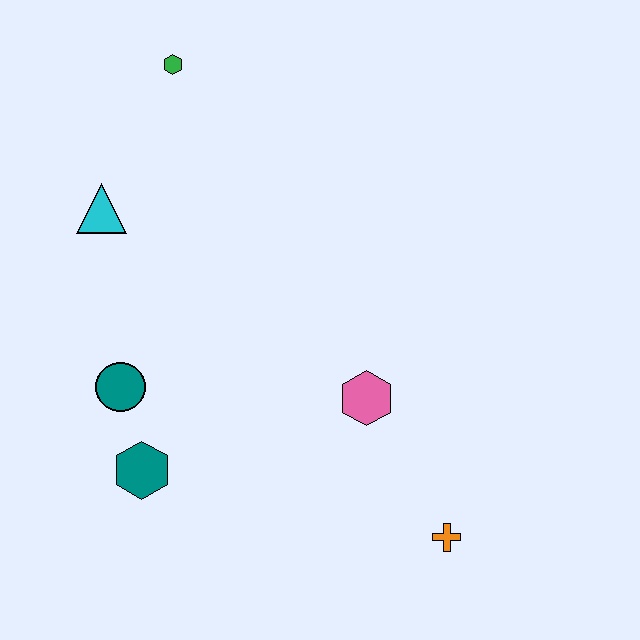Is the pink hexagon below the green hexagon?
Yes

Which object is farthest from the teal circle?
The orange cross is farthest from the teal circle.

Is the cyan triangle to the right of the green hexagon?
No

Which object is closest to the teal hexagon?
The teal circle is closest to the teal hexagon.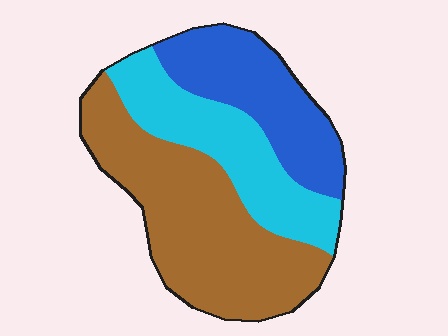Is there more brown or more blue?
Brown.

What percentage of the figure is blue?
Blue takes up about one quarter (1/4) of the figure.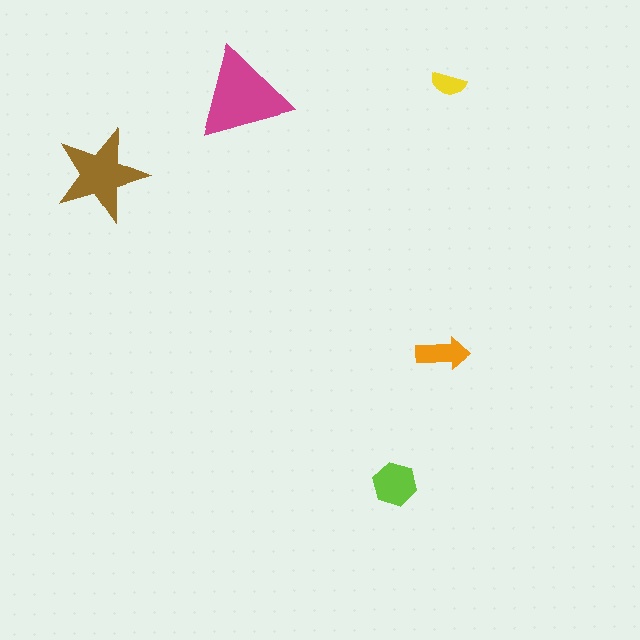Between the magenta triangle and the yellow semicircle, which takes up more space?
The magenta triangle.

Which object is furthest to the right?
The yellow semicircle is rightmost.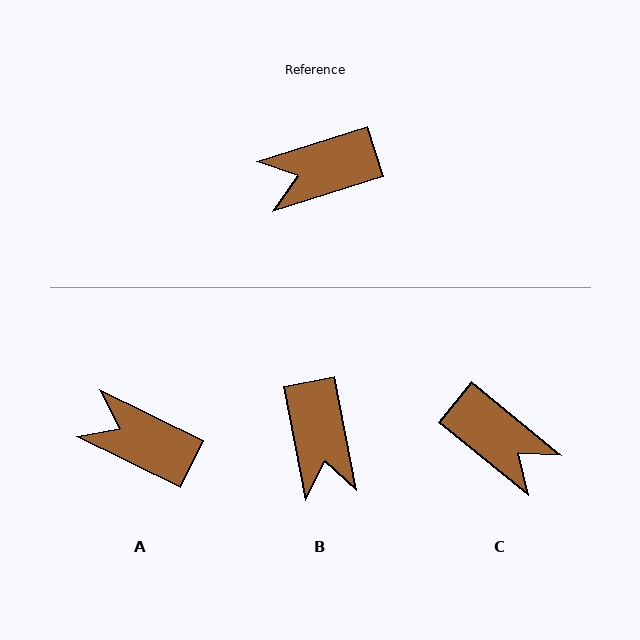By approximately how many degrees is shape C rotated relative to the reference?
Approximately 123 degrees counter-clockwise.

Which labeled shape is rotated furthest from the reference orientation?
C, about 123 degrees away.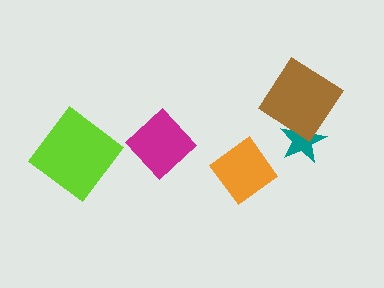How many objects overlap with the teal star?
1 object overlaps with the teal star.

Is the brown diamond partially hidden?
No, no other shape covers it.